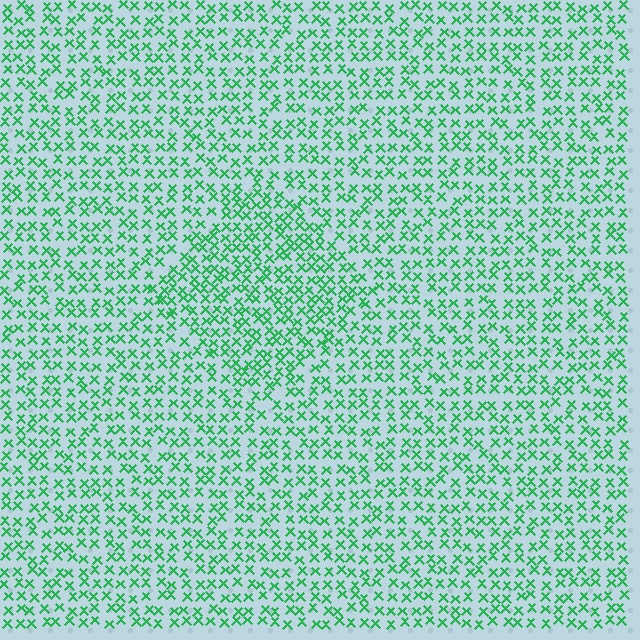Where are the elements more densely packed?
The elements are more densely packed inside the diamond boundary.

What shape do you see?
I see a diamond.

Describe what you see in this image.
The image contains small green elements arranged at two different densities. A diamond-shaped region is visible where the elements are more densely packed than the surrounding area.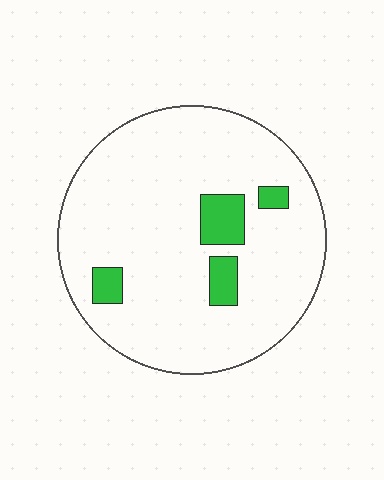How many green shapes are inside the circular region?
4.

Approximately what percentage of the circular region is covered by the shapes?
Approximately 10%.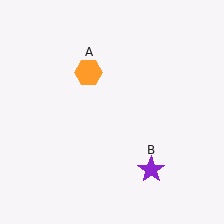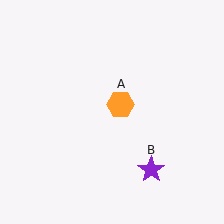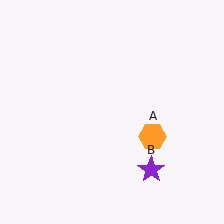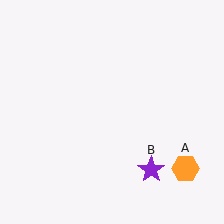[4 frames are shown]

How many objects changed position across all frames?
1 object changed position: orange hexagon (object A).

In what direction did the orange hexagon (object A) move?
The orange hexagon (object A) moved down and to the right.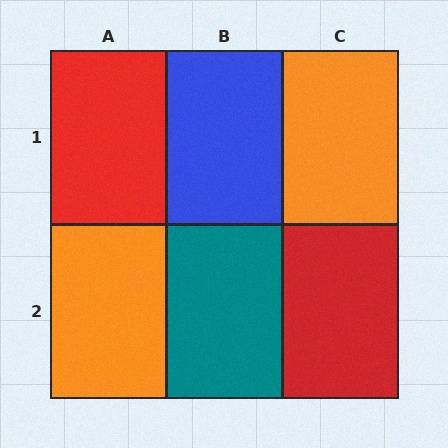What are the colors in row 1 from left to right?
Red, blue, orange.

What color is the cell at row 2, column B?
Teal.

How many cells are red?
2 cells are red.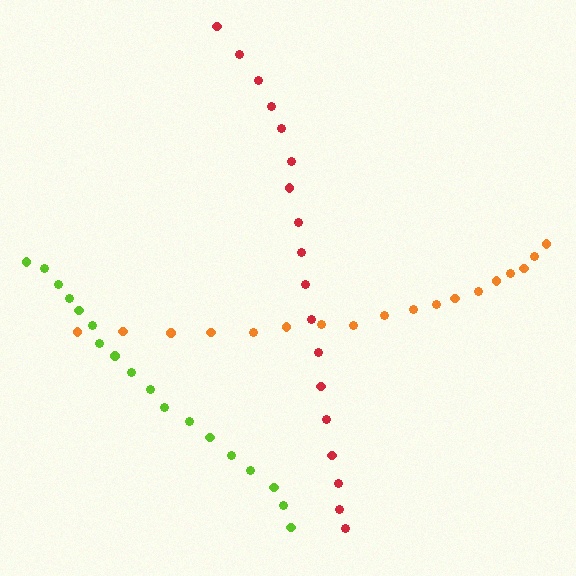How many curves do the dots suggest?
There are 3 distinct paths.